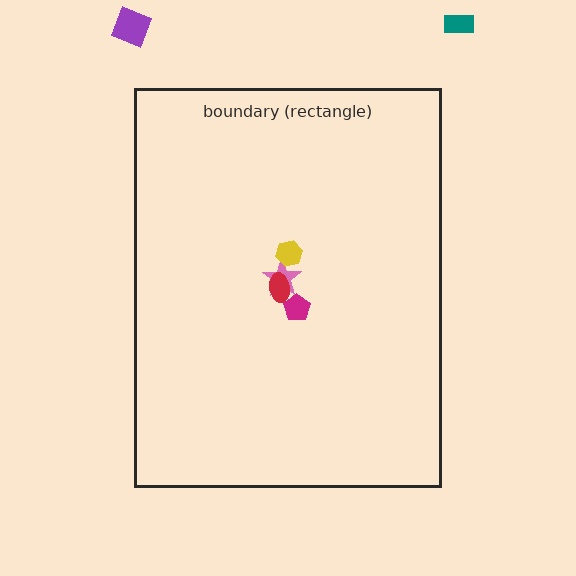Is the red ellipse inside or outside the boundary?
Inside.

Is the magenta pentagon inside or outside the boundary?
Inside.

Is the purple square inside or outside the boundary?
Outside.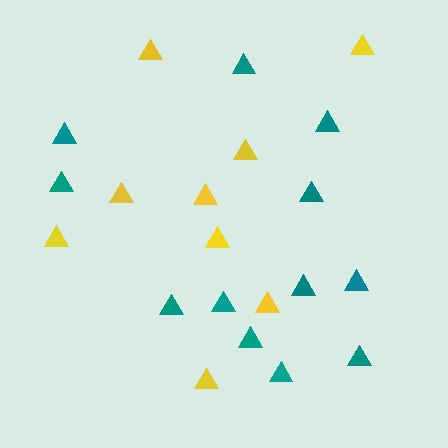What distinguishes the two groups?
There are 2 groups: one group of teal triangles (12) and one group of yellow triangles (9).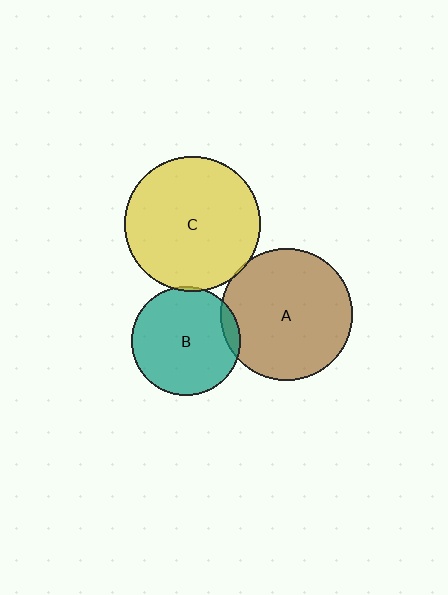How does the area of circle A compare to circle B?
Approximately 1.5 times.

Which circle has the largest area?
Circle C (yellow).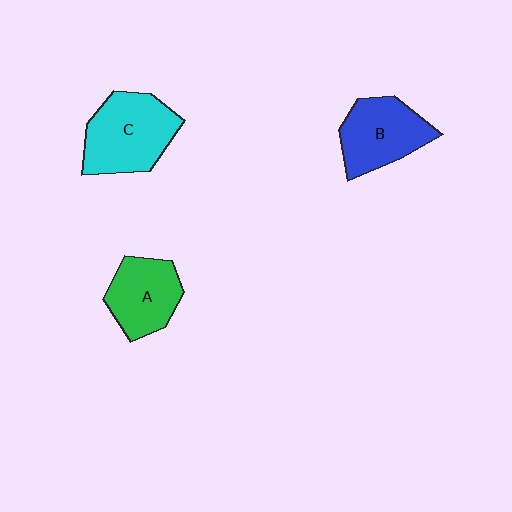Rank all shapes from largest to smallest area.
From largest to smallest: C (cyan), B (blue), A (green).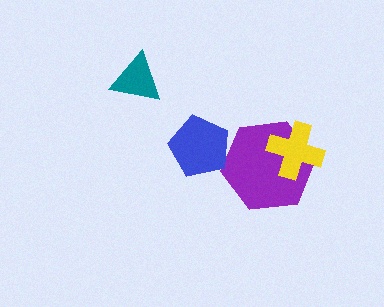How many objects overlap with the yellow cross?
1 object overlaps with the yellow cross.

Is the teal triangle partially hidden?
No, no other shape covers it.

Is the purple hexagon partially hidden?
Yes, it is partially covered by another shape.